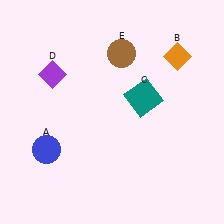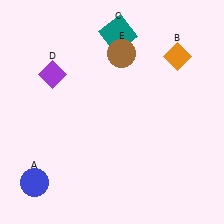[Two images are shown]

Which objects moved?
The objects that moved are: the blue circle (A), the teal square (C).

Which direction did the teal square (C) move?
The teal square (C) moved up.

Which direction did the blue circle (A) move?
The blue circle (A) moved down.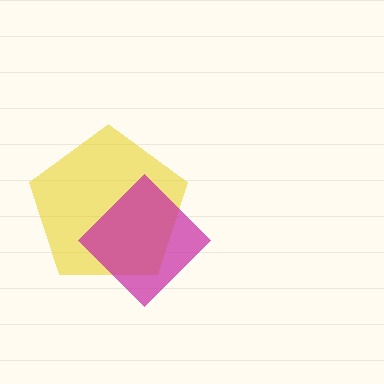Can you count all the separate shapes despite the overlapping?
Yes, there are 2 separate shapes.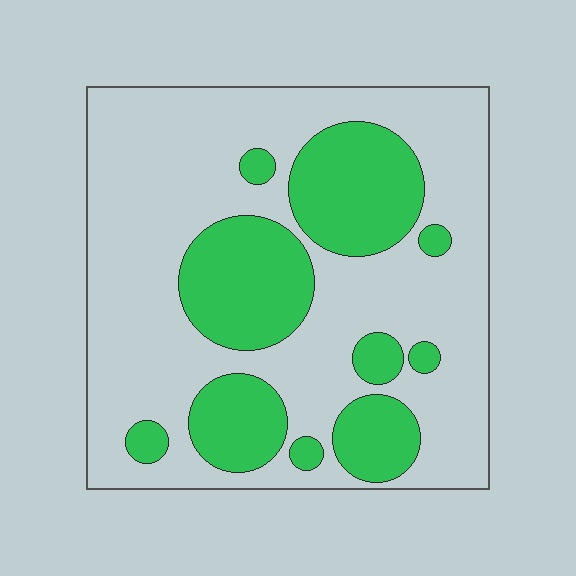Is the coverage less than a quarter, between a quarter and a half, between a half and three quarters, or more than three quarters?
Between a quarter and a half.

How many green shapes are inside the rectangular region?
10.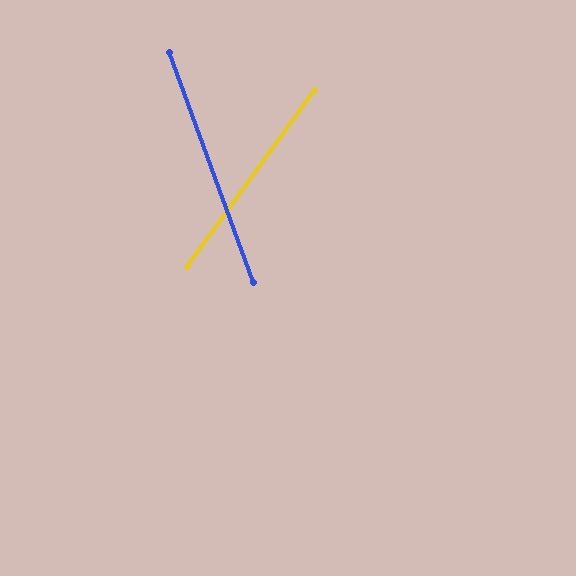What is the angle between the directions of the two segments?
Approximately 56 degrees.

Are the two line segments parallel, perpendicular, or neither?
Neither parallel nor perpendicular — they differ by about 56°.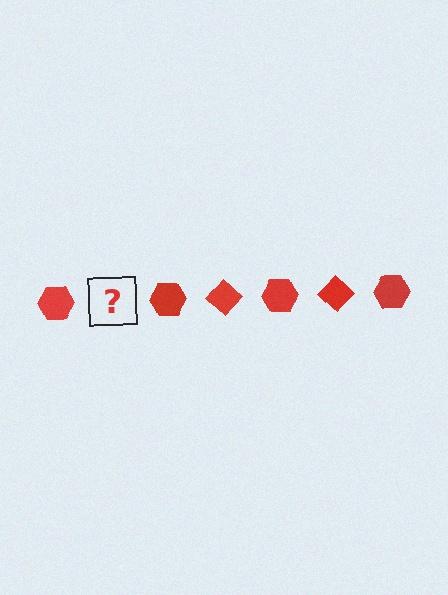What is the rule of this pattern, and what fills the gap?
The rule is that the pattern cycles through hexagon, diamond shapes in red. The gap should be filled with a red diamond.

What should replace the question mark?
The question mark should be replaced with a red diamond.